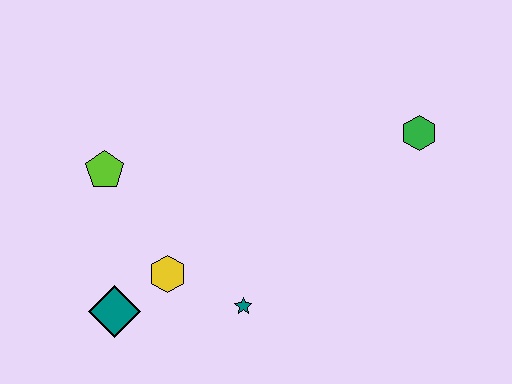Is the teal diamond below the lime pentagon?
Yes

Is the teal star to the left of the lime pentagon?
No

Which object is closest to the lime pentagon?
The yellow hexagon is closest to the lime pentagon.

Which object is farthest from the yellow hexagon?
The green hexagon is farthest from the yellow hexagon.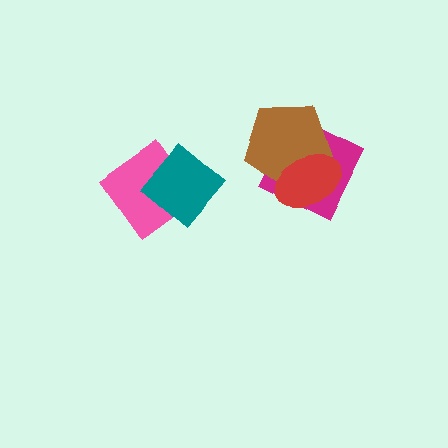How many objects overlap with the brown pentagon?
2 objects overlap with the brown pentagon.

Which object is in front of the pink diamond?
The teal diamond is in front of the pink diamond.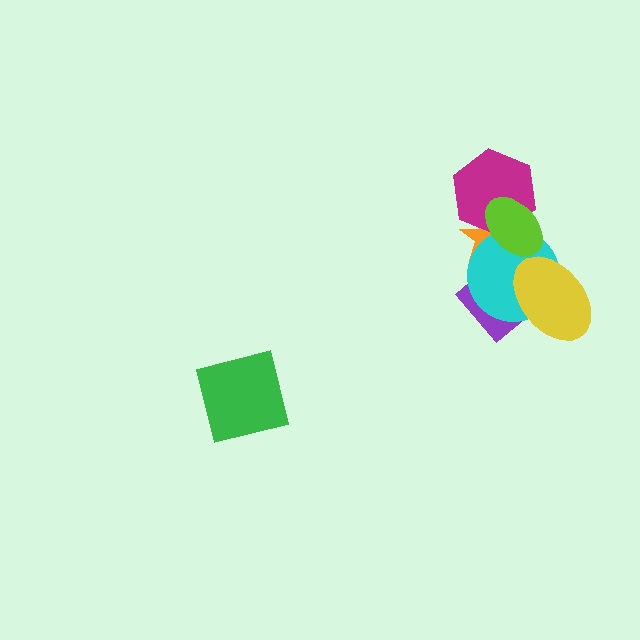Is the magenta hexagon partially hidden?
Yes, it is partially covered by another shape.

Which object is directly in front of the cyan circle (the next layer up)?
The yellow ellipse is directly in front of the cyan circle.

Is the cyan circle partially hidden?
Yes, it is partially covered by another shape.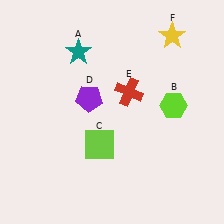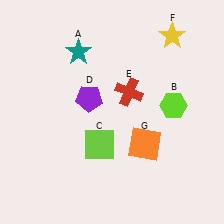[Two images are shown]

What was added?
An orange square (G) was added in Image 2.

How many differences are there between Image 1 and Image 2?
There is 1 difference between the two images.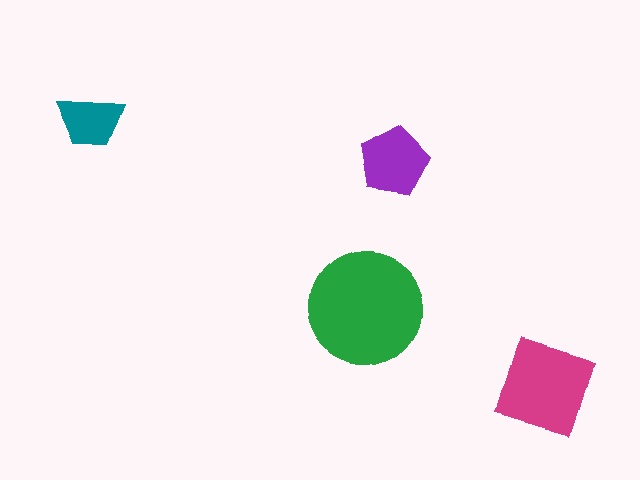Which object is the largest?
The green circle.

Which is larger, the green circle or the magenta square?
The green circle.